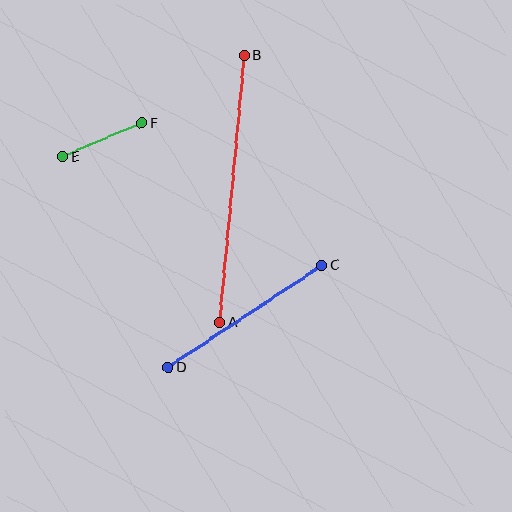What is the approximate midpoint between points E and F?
The midpoint is at approximately (102, 140) pixels.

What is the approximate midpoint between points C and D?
The midpoint is at approximately (245, 316) pixels.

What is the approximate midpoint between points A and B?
The midpoint is at approximately (232, 189) pixels.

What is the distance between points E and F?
The distance is approximately 86 pixels.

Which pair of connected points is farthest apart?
Points A and B are farthest apart.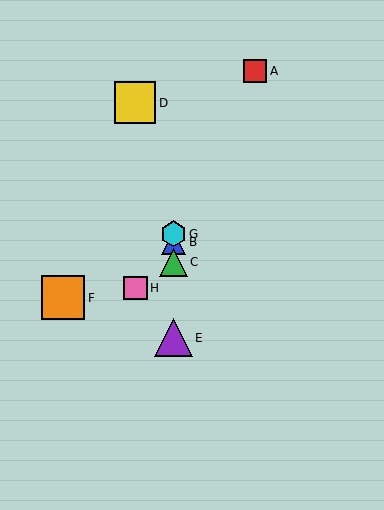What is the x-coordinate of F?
Object F is at x≈63.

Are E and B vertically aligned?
Yes, both are at x≈173.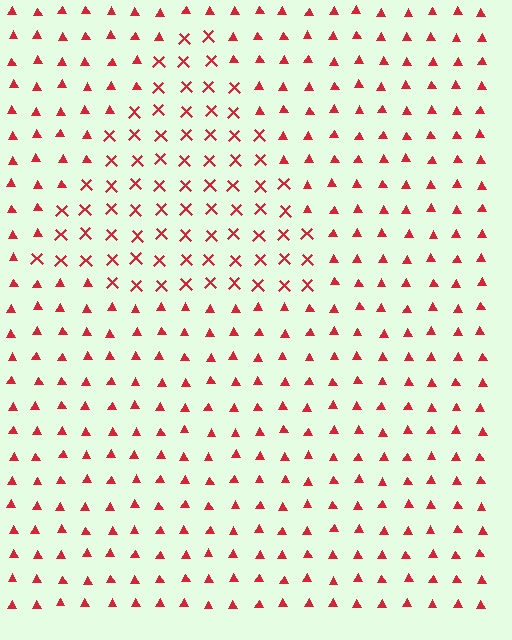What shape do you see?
I see a triangle.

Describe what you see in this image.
The image is filled with small red elements arranged in a uniform grid. A triangle-shaped region contains X marks, while the surrounding area contains triangles. The boundary is defined purely by the change in element shape.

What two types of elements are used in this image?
The image uses X marks inside the triangle region and triangles outside it.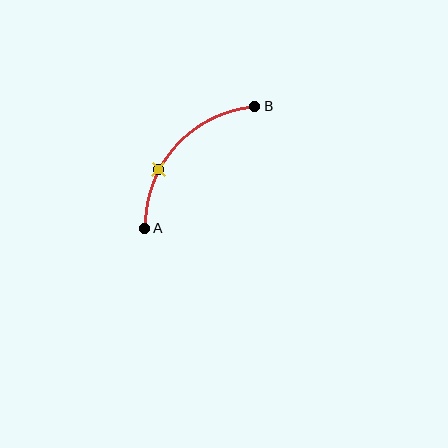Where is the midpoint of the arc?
The arc midpoint is the point on the curve farthest from the straight line joining A and B. It sits above and to the left of that line.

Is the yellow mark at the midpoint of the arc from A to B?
No. The yellow mark lies on the arc but is closer to endpoint A. The arc midpoint would be at the point on the curve equidistant along the arc from both A and B.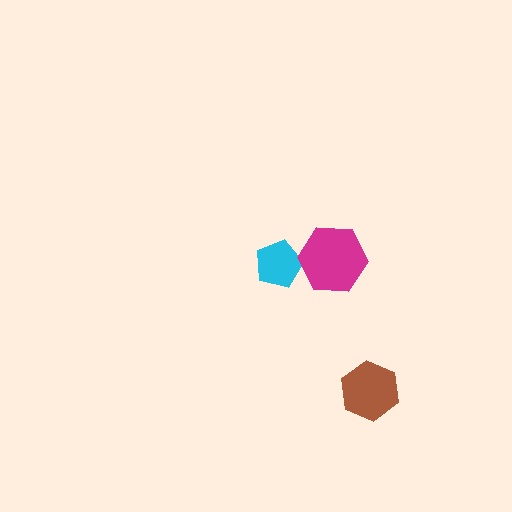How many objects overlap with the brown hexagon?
0 objects overlap with the brown hexagon.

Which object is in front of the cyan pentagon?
The magenta hexagon is in front of the cyan pentagon.